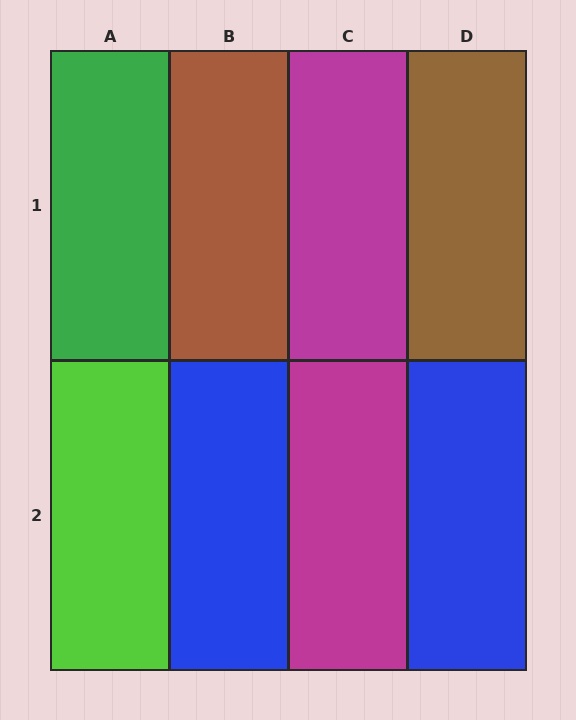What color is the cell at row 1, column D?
Brown.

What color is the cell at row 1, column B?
Brown.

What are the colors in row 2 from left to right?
Lime, blue, magenta, blue.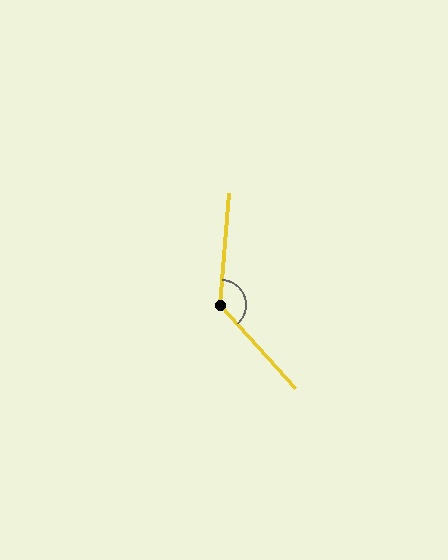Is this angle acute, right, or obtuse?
It is obtuse.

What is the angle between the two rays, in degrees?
Approximately 134 degrees.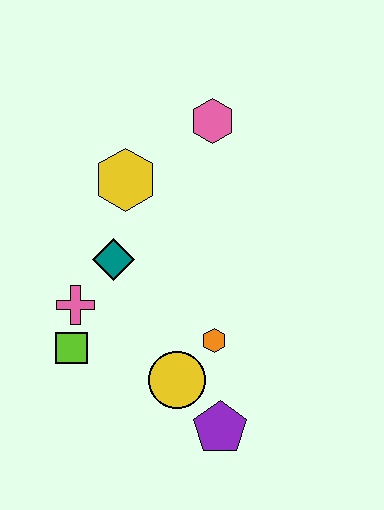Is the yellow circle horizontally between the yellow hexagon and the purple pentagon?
Yes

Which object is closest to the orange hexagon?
The yellow circle is closest to the orange hexagon.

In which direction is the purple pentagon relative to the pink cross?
The purple pentagon is to the right of the pink cross.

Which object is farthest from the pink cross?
The pink hexagon is farthest from the pink cross.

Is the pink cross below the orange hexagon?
No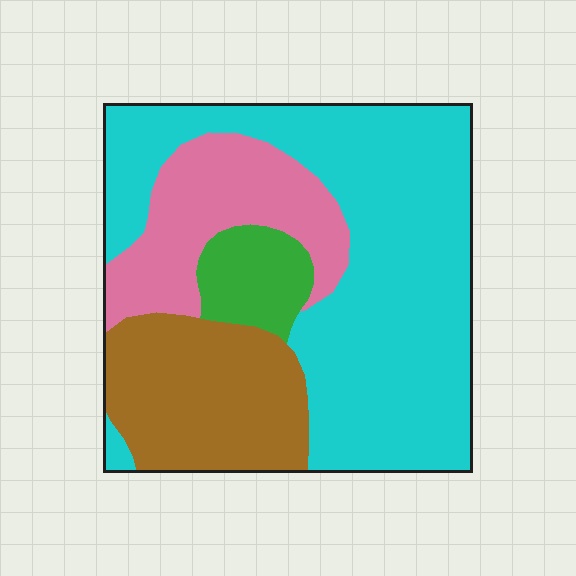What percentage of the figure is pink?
Pink takes up about one sixth (1/6) of the figure.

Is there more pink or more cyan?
Cyan.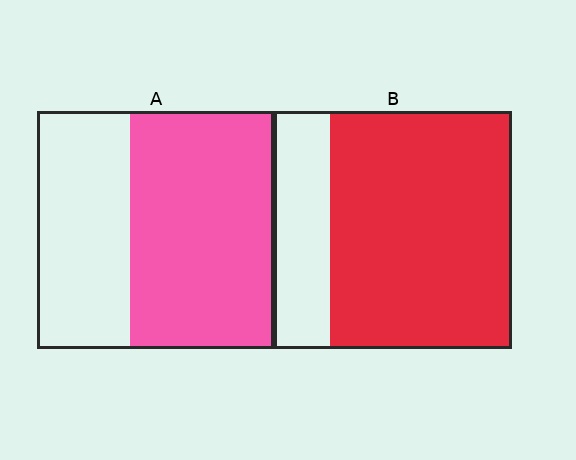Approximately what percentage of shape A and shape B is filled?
A is approximately 60% and B is approximately 75%.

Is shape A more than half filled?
Yes.